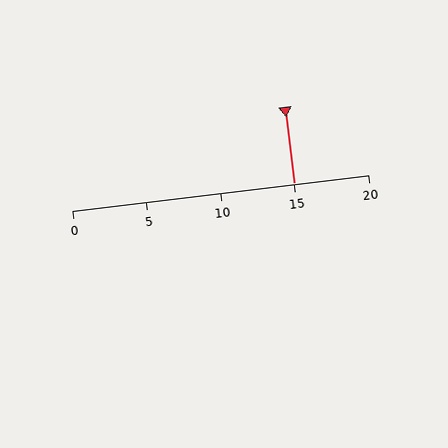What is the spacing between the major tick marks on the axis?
The major ticks are spaced 5 apart.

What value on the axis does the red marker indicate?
The marker indicates approximately 15.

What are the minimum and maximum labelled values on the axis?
The axis runs from 0 to 20.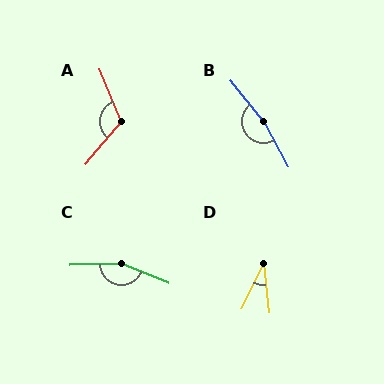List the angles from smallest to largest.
D (33°), A (118°), C (156°), B (169°).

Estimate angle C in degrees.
Approximately 156 degrees.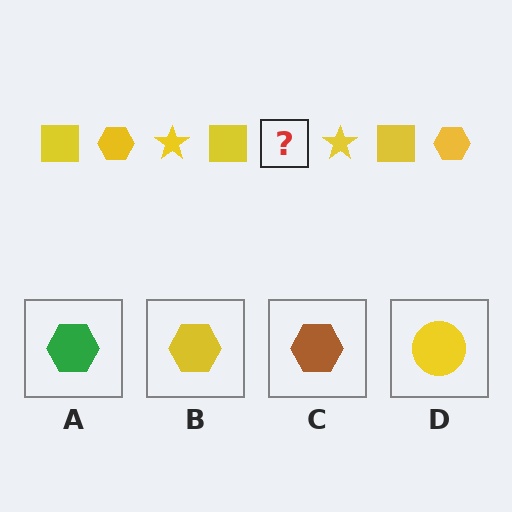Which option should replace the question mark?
Option B.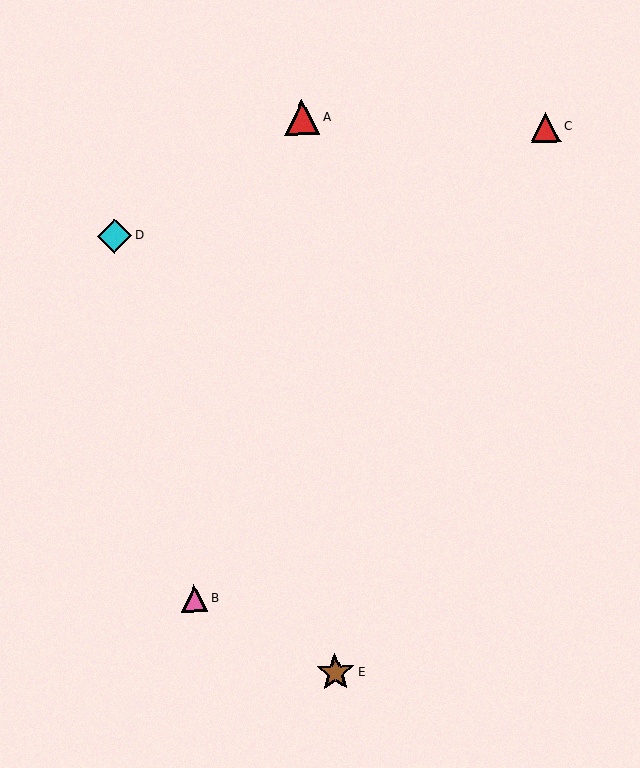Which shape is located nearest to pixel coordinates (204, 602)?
The pink triangle (labeled B) at (194, 598) is nearest to that location.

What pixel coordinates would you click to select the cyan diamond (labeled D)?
Click at (114, 236) to select the cyan diamond D.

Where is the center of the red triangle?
The center of the red triangle is at (302, 118).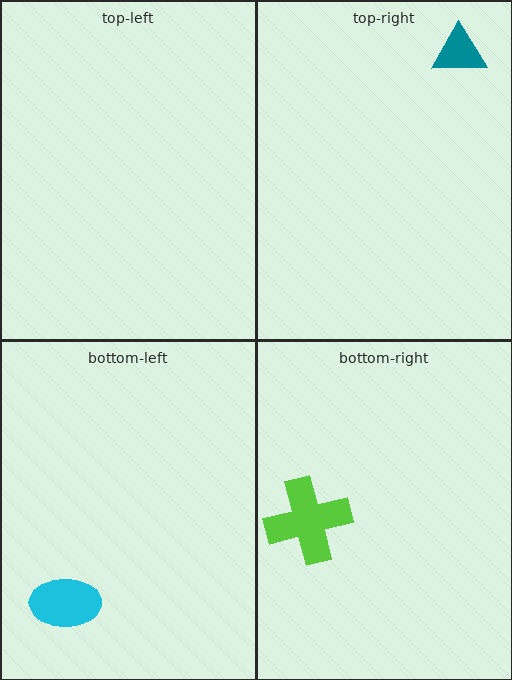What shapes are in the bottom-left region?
The cyan ellipse.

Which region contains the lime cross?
The bottom-right region.